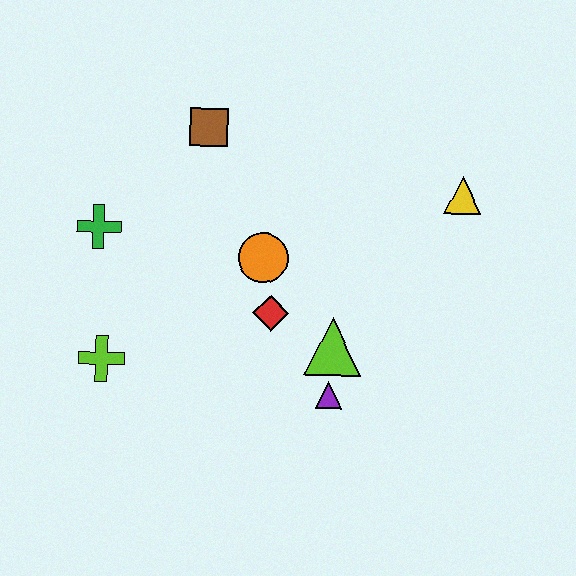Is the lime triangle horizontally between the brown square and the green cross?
No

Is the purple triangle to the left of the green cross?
No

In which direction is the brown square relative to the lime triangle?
The brown square is above the lime triangle.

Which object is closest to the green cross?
The lime cross is closest to the green cross.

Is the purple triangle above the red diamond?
No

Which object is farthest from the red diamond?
The yellow triangle is farthest from the red diamond.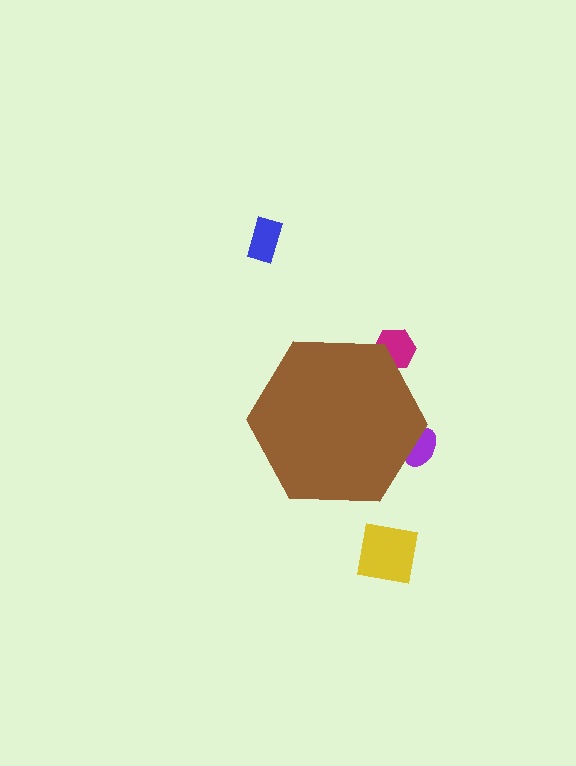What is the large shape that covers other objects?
A brown hexagon.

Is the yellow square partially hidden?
No, the yellow square is fully visible.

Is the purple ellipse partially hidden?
Yes, the purple ellipse is partially hidden behind the brown hexagon.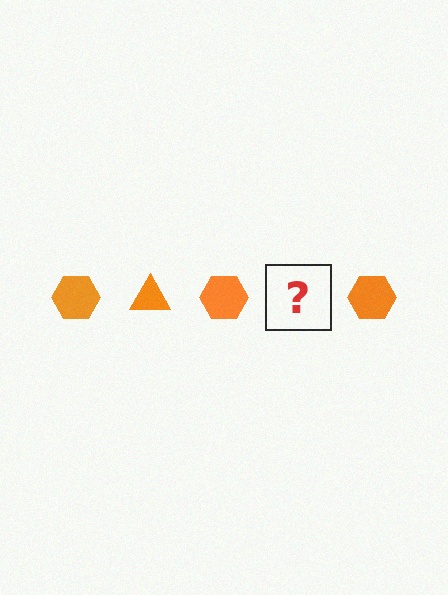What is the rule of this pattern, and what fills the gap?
The rule is that the pattern cycles through hexagon, triangle shapes in orange. The gap should be filled with an orange triangle.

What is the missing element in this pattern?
The missing element is an orange triangle.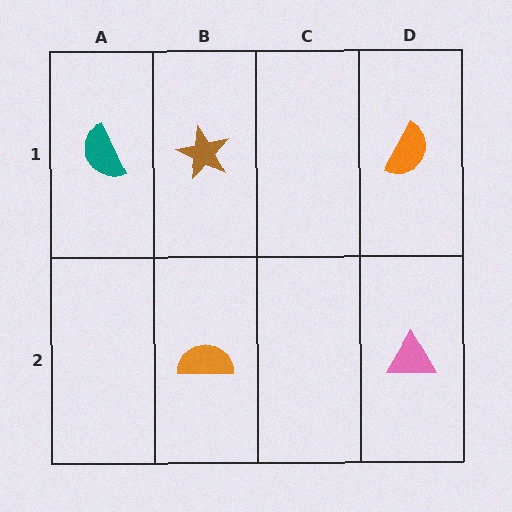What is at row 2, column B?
An orange semicircle.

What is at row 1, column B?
A brown star.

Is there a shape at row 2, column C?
No, that cell is empty.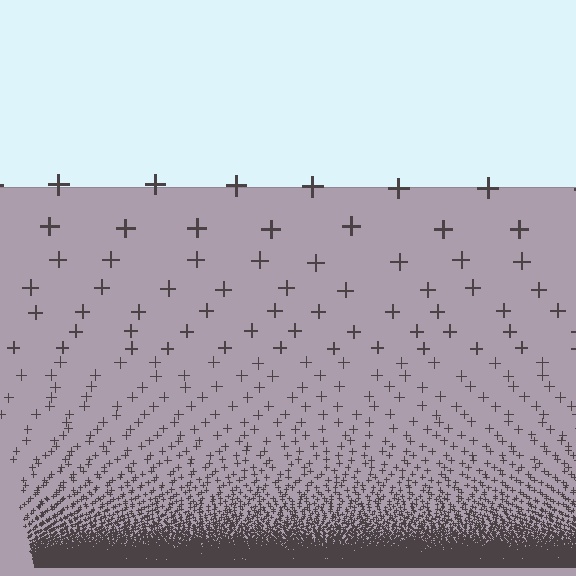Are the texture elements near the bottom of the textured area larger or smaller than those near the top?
Smaller. The gradient is inverted — elements near the bottom are smaller and denser.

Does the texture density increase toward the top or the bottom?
Density increases toward the bottom.